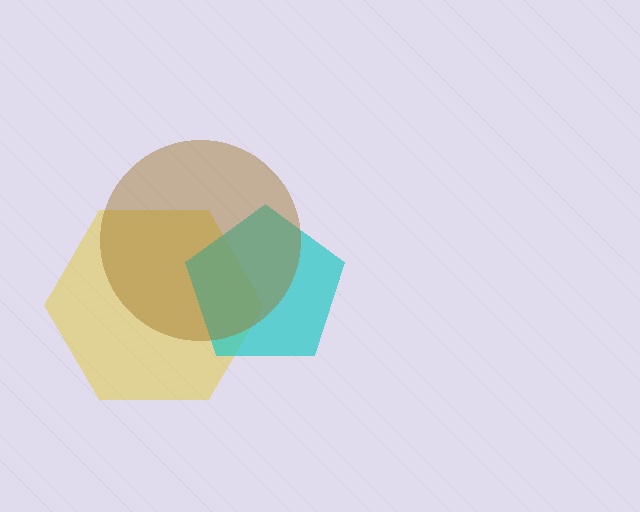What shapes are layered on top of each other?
The layered shapes are: a yellow hexagon, a cyan pentagon, a brown circle.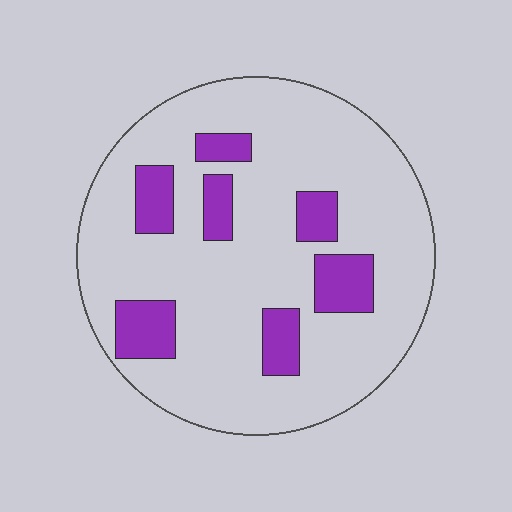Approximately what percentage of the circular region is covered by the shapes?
Approximately 20%.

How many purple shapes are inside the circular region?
7.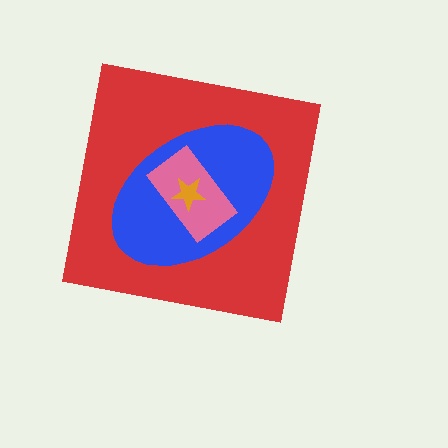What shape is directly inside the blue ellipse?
The pink rectangle.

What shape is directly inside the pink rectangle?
The orange star.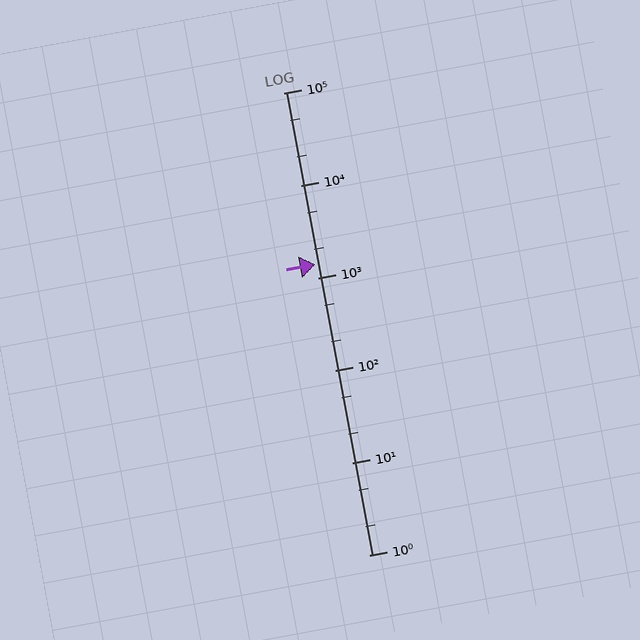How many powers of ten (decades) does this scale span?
The scale spans 5 decades, from 1 to 100000.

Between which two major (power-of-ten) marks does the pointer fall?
The pointer is between 1000 and 10000.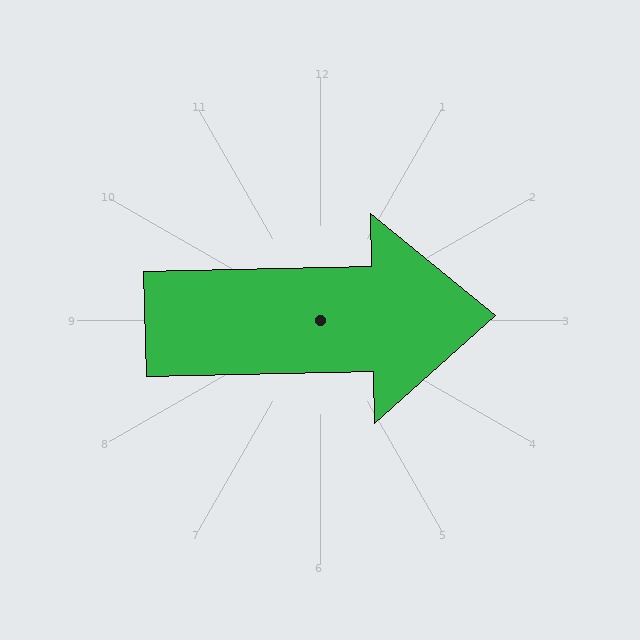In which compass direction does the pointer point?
East.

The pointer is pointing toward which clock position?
Roughly 3 o'clock.